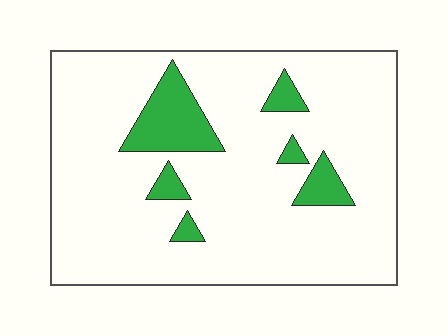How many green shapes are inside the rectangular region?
6.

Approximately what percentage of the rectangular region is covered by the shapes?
Approximately 10%.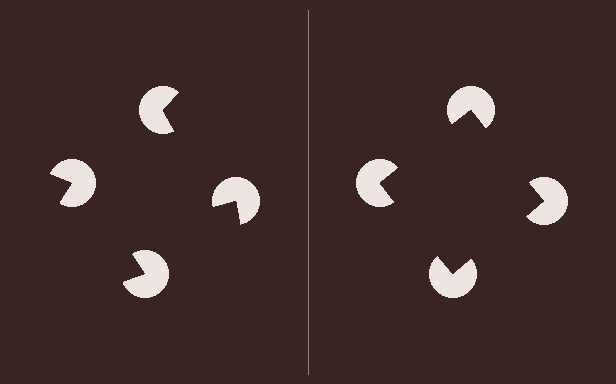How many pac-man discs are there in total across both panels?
8 — 4 on each side.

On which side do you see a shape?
An illusory square appears on the right side. On the left side the wedge cuts are rotated, so no coherent shape forms.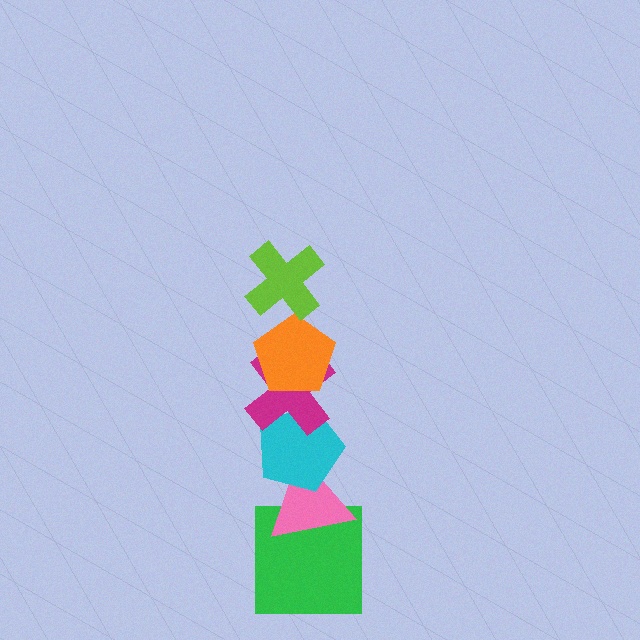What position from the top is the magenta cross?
The magenta cross is 3rd from the top.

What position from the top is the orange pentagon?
The orange pentagon is 2nd from the top.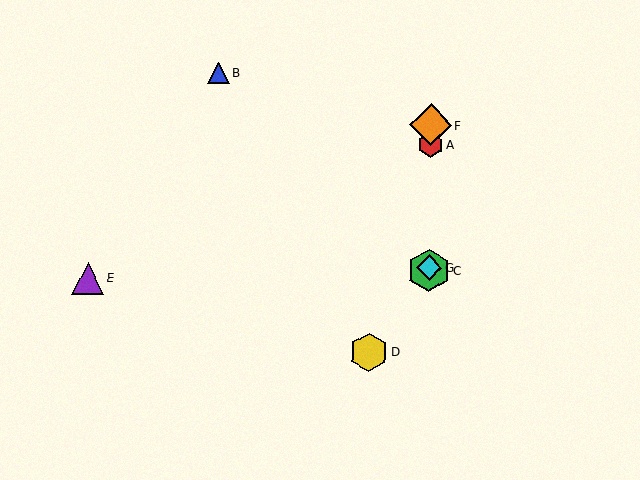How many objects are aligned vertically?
4 objects (A, C, F, G) are aligned vertically.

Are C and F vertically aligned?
Yes, both are at x≈429.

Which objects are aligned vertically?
Objects A, C, F, G are aligned vertically.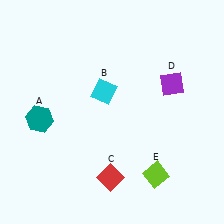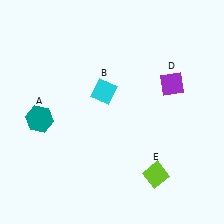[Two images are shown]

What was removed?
The red diamond (C) was removed in Image 2.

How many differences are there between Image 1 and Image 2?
There is 1 difference between the two images.